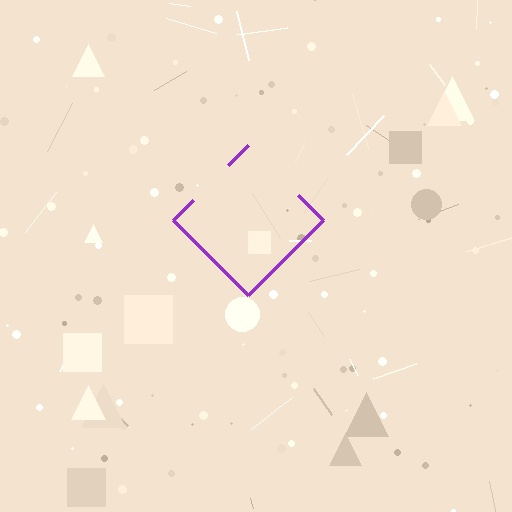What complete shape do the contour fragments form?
The contour fragments form a diamond.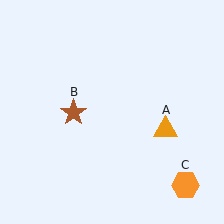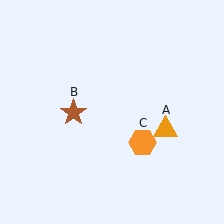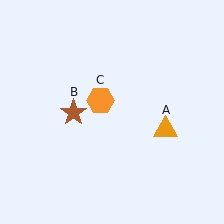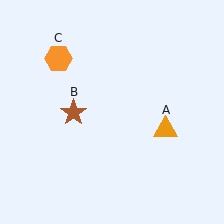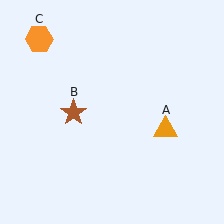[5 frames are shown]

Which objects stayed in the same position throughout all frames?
Orange triangle (object A) and brown star (object B) remained stationary.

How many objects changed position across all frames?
1 object changed position: orange hexagon (object C).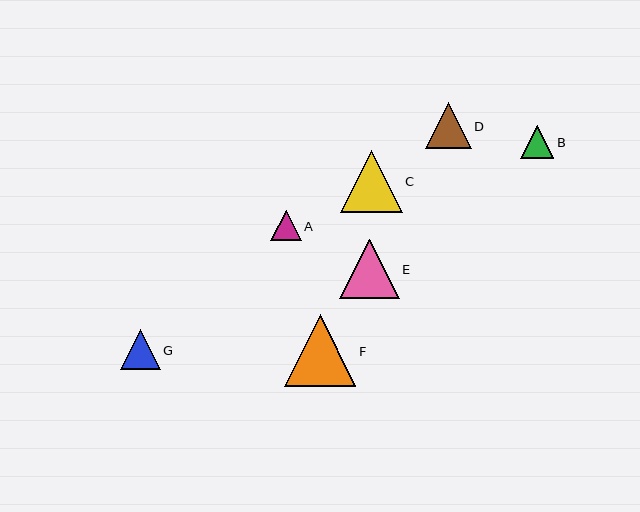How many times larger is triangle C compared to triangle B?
Triangle C is approximately 1.9 times the size of triangle B.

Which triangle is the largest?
Triangle F is the largest with a size of approximately 71 pixels.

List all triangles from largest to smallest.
From largest to smallest: F, C, E, D, G, B, A.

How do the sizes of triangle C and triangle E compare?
Triangle C and triangle E are approximately the same size.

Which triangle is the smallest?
Triangle A is the smallest with a size of approximately 31 pixels.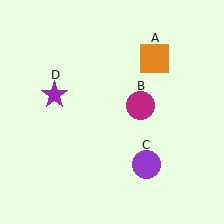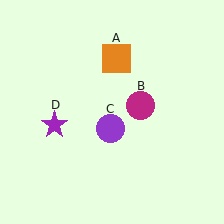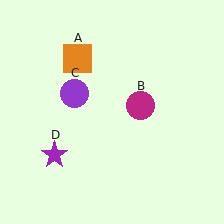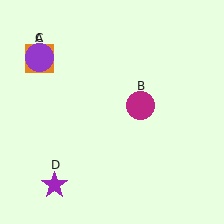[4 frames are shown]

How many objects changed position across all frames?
3 objects changed position: orange square (object A), purple circle (object C), purple star (object D).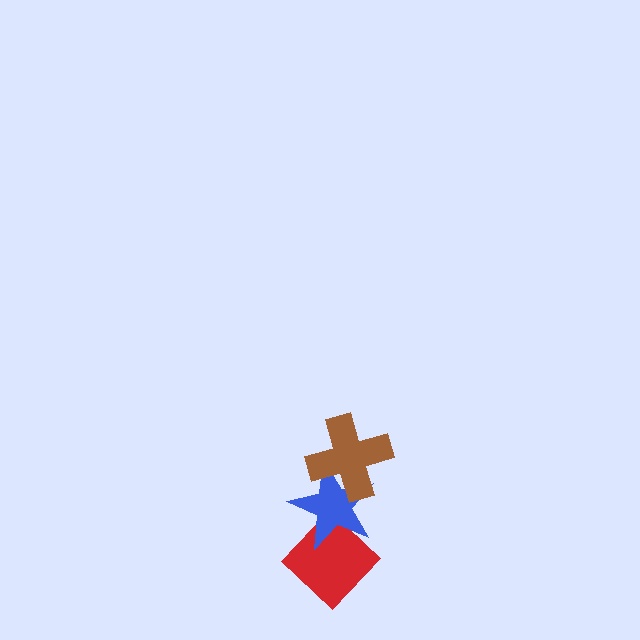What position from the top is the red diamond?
The red diamond is 3rd from the top.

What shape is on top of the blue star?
The brown cross is on top of the blue star.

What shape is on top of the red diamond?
The blue star is on top of the red diamond.